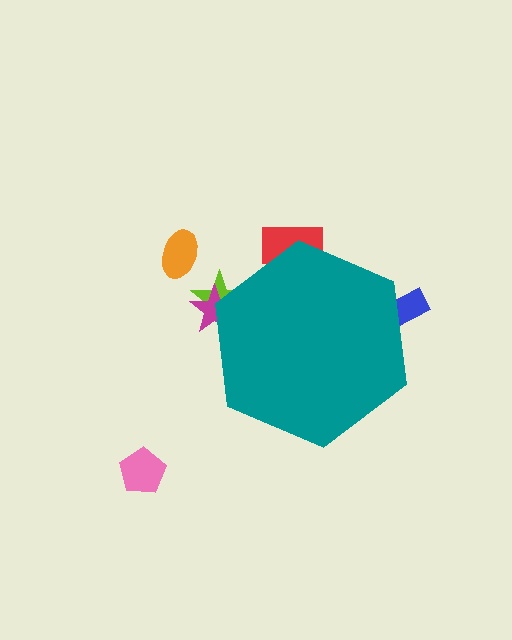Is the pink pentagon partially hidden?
No, the pink pentagon is fully visible.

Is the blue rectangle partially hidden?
Yes, the blue rectangle is partially hidden behind the teal hexagon.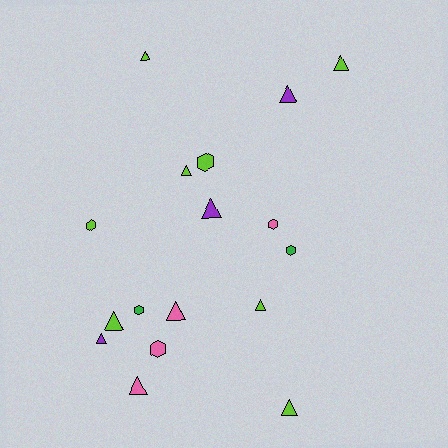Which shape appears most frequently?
Triangle, with 11 objects.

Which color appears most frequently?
Lime, with 8 objects.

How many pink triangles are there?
There are 2 pink triangles.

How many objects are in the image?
There are 17 objects.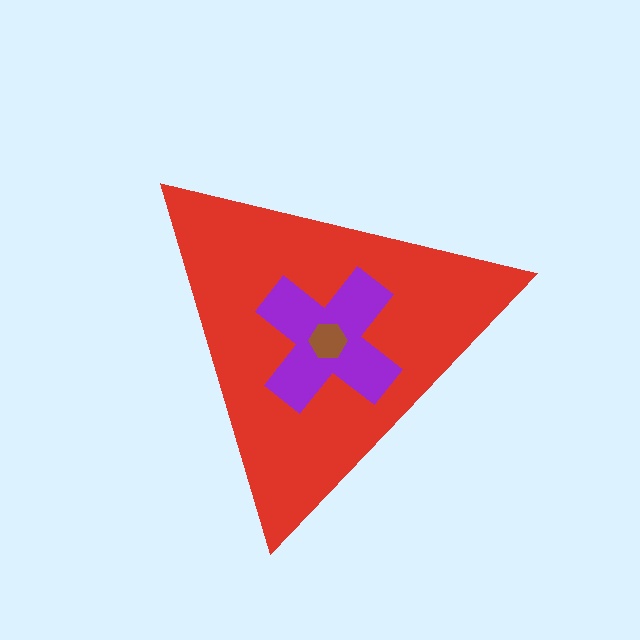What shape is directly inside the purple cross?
The brown hexagon.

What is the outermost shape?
The red triangle.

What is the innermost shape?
The brown hexagon.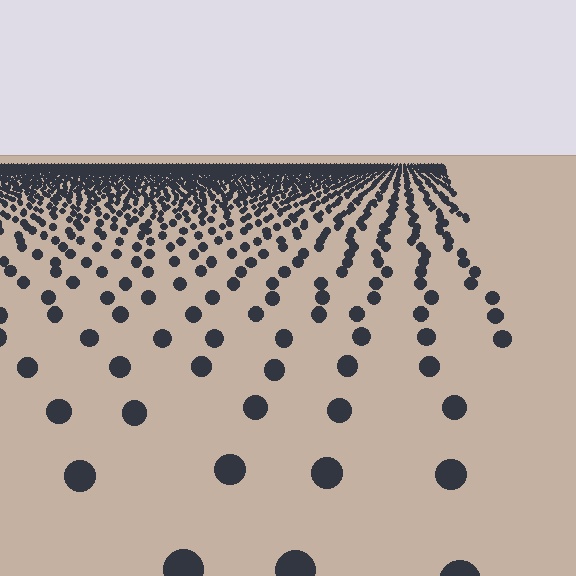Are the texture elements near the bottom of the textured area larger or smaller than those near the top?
Larger. Near the bottom, elements are closer to the viewer and appear at a bigger on-screen size.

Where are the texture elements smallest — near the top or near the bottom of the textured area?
Near the top.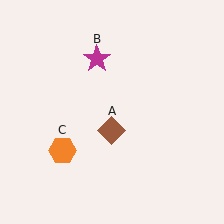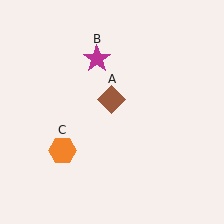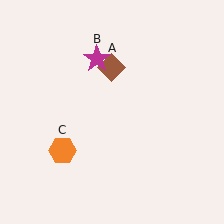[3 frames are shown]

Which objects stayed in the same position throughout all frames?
Magenta star (object B) and orange hexagon (object C) remained stationary.